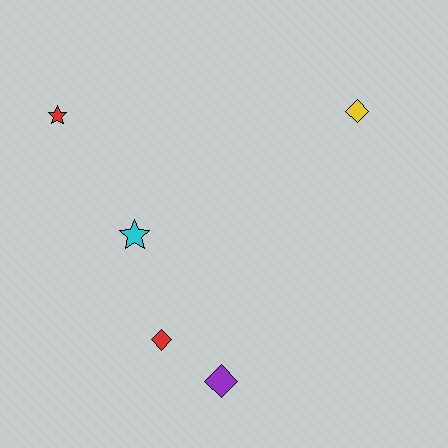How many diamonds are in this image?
There are 3 diamonds.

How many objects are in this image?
There are 5 objects.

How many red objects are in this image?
There are 2 red objects.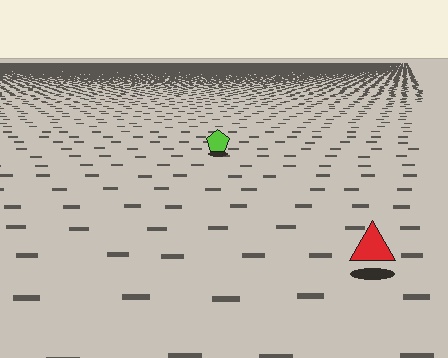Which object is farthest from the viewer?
The lime pentagon is farthest from the viewer. It appears smaller and the ground texture around it is denser.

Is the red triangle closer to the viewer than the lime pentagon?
Yes. The red triangle is closer — you can tell from the texture gradient: the ground texture is coarser near it.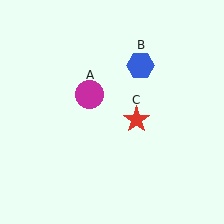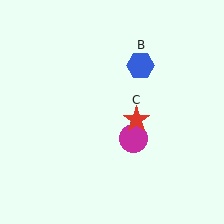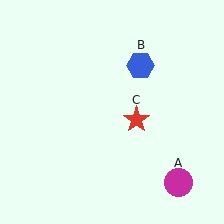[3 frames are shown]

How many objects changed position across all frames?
1 object changed position: magenta circle (object A).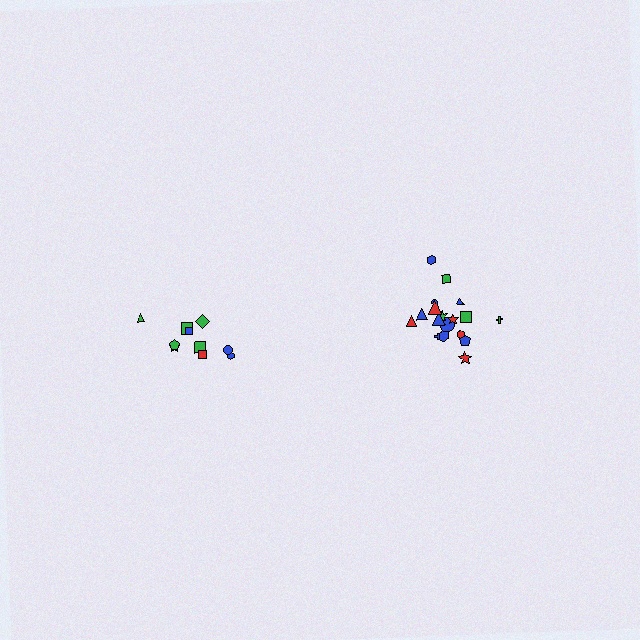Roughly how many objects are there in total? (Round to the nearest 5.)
Roughly 30 objects in total.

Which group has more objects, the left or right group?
The right group.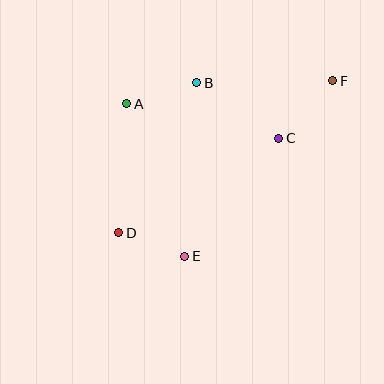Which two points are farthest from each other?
Points D and F are farthest from each other.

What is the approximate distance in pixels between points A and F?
The distance between A and F is approximately 207 pixels.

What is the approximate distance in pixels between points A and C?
The distance between A and C is approximately 156 pixels.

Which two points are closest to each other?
Points D and E are closest to each other.